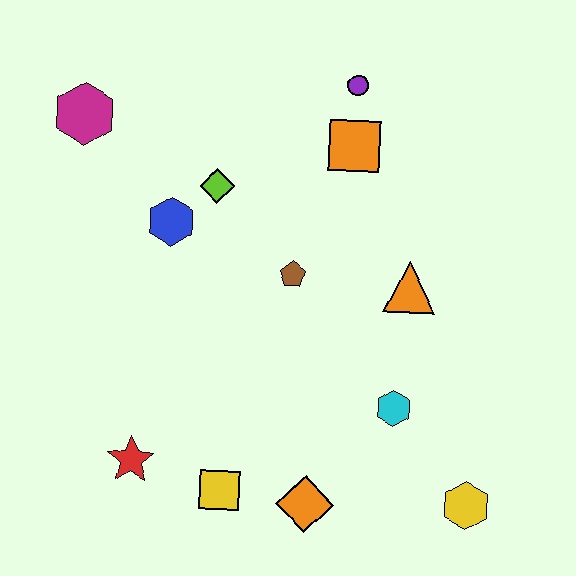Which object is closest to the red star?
The yellow square is closest to the red star.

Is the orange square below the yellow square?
No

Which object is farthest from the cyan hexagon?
The magenta hexagon is farthest from the cyan hexagon.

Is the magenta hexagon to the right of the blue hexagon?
No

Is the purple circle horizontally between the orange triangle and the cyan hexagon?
No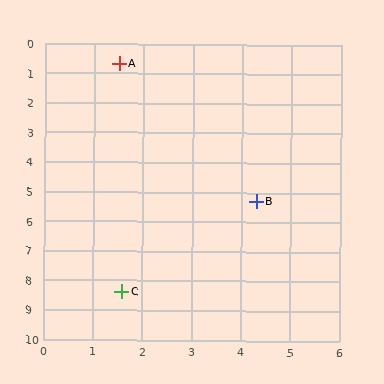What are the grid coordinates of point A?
Point A is at approximately (1.5, 0.7).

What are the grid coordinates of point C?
Point C is at approximately (1.6, 8.4).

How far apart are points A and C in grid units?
Points A and C are about 7.7 grid units apart.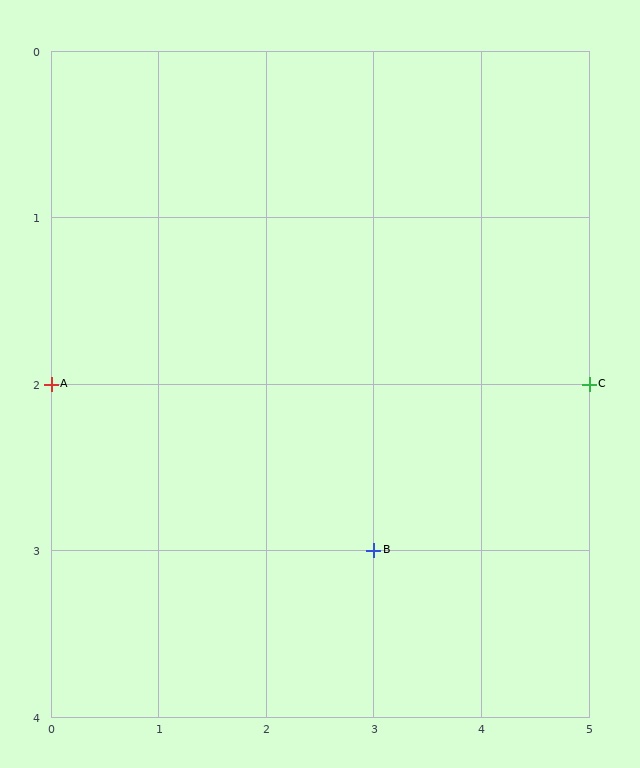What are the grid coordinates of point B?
Point B is at grid coordinates (3, 3).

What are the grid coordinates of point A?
Point A is at grid coordinates (0, 2).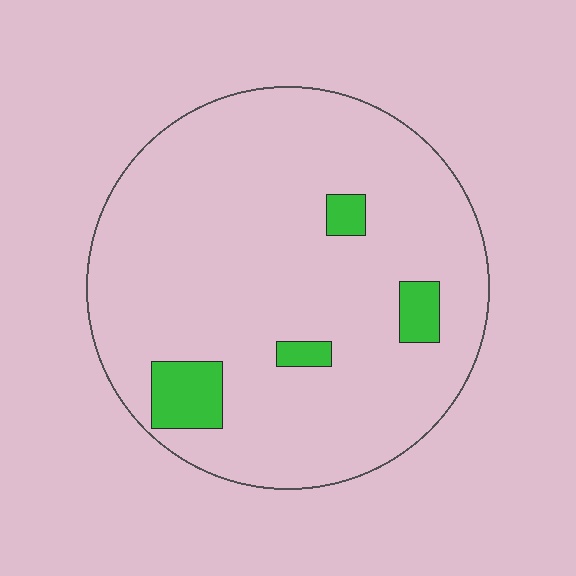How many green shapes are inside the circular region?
4.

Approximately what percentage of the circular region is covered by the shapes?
Approximately 10%.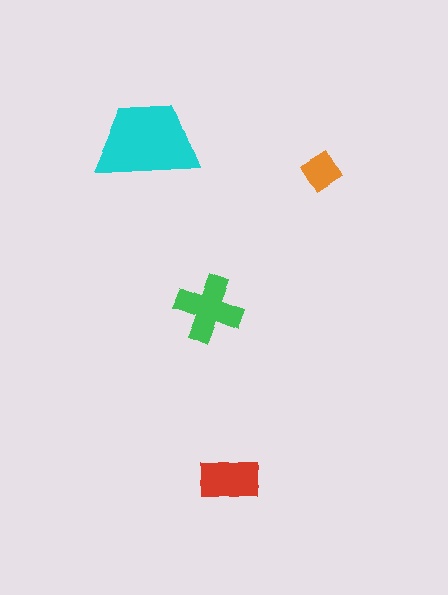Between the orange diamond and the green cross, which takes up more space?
The green cross.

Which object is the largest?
The cyan trapezoid.